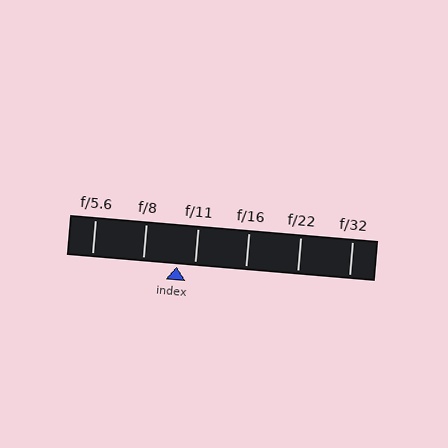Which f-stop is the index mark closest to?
The index mark is closest to f/11.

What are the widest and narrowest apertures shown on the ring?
The widest aperture shown is f/5.6 and the narrowest is f/32.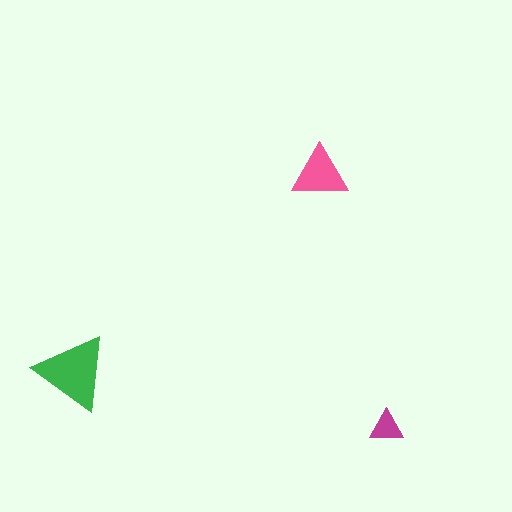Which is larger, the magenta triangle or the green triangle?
The green one.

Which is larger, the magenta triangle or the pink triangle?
The pink one.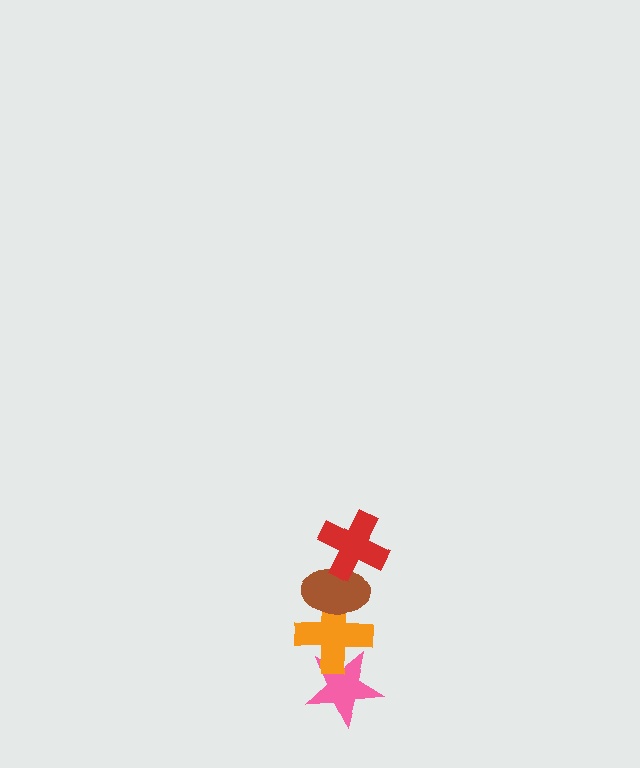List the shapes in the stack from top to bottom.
From top to bottom: the red cross, the brown ellipse, the orange cross, the pink star.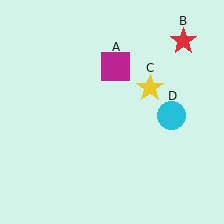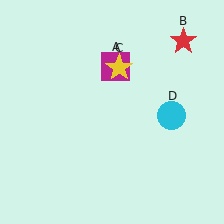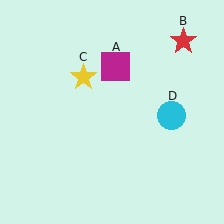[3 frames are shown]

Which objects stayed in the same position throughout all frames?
Magenta square (object A) and red star (object B) and cyan circle (object D) remained stationary.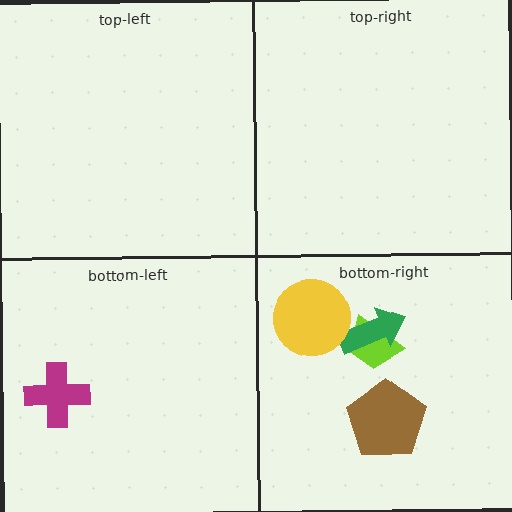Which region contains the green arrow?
The bottom-right region.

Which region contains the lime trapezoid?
The bottom-right region.